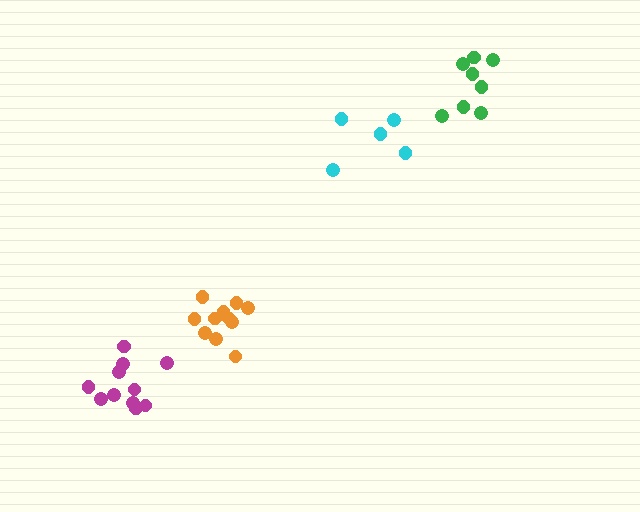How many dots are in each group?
Group 1: 11 dots, Group 2: 8 dots, Group 3: 5 dots, Group 4: 11 dots (35 total).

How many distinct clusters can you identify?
There are 4 distinct clusters.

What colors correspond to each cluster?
The clusters are colored: magenta, green, cyan, orange.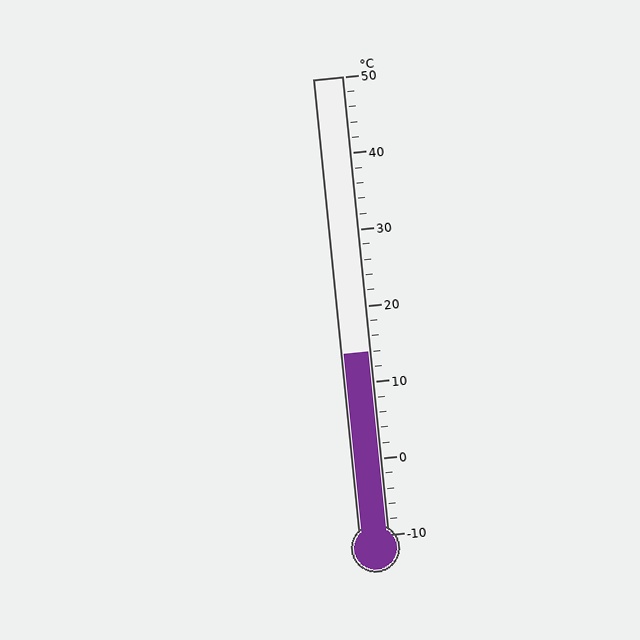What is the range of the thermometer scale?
The thermometer scale ranges from -10°C to 50°C.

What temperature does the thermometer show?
The thermometer shows approximately 14°C.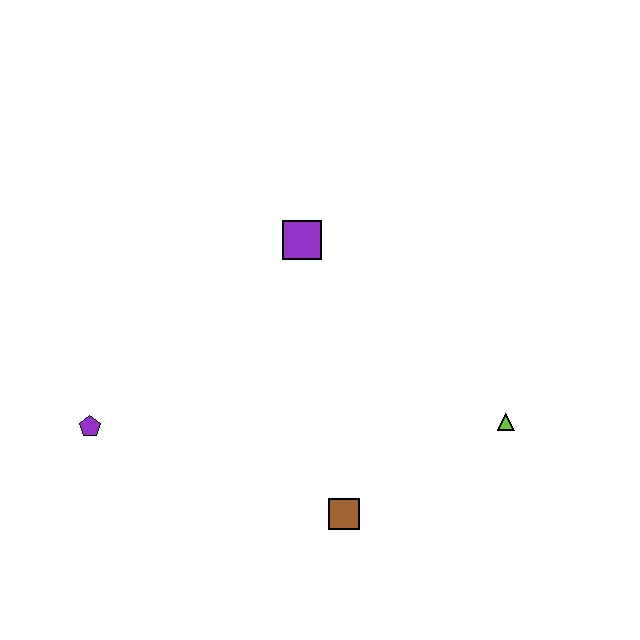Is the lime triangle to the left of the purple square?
No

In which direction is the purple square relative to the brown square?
The purple square is above the brown square.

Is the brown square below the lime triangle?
Yes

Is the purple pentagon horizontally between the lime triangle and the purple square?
No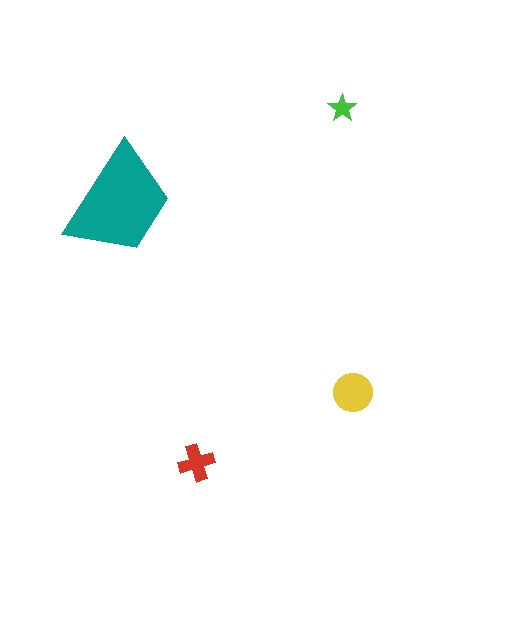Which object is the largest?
The teal trapezoid.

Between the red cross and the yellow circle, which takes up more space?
The yellow circle.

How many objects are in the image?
There are 4 objects in the image.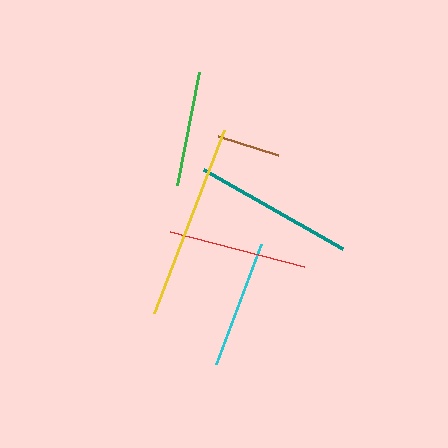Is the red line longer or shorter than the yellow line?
The yellow line is longer than the red line.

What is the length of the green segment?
The green segment is approximately 115 pixels long.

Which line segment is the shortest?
The brown line is the shortest at approximately 63 pixels.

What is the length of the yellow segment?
The yellow segment is approximately 196 pixels long.